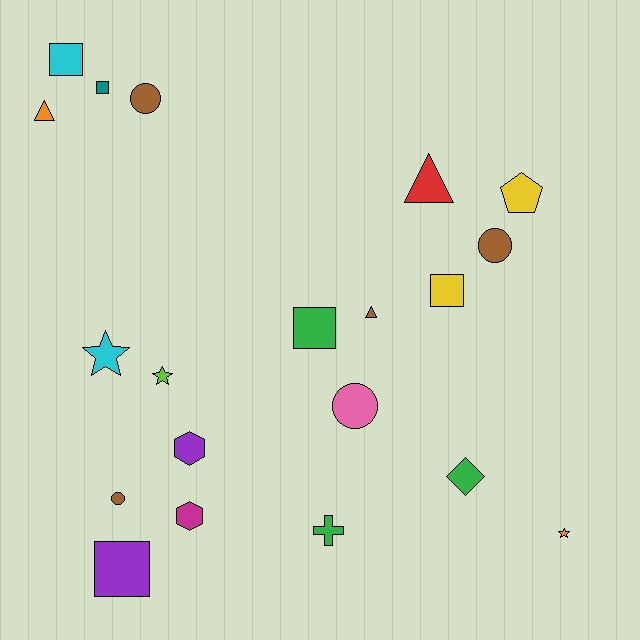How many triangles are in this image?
There are 3 triangles.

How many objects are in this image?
There are 20 objects.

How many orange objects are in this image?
There are 2 orange objects.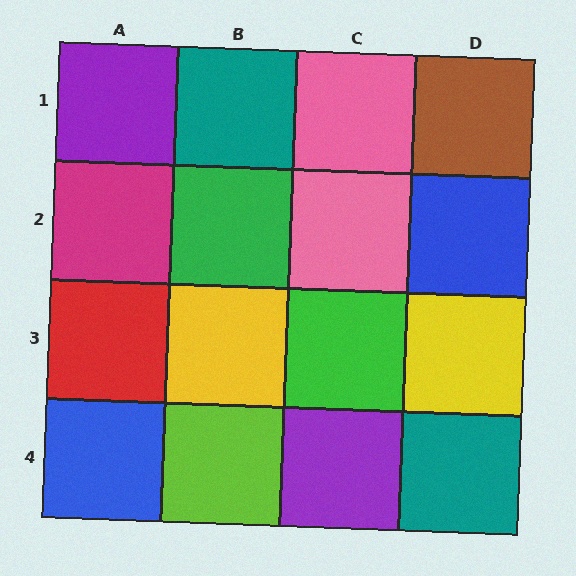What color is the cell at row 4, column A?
Blue.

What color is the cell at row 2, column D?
Blue.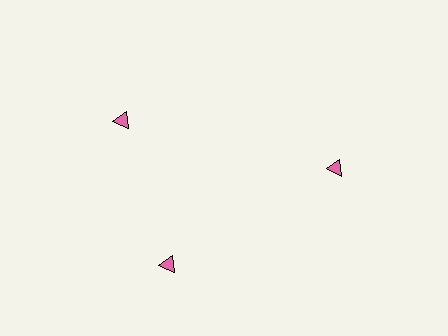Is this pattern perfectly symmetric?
No. The 3 pink triangles are arranged in a ring, but one element near the 11 o'clock position is rotated out of alignment along the ring, breaking the 3-fold rotational symmetry.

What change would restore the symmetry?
The symmetry would be restored by rotating it back into even spacing with its neighbors so that all 3 triangles sit at equal angles and equal distance from the center.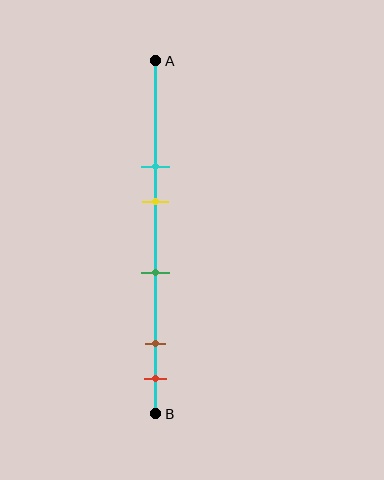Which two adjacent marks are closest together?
The brown and red marks are the closest adjacent pair.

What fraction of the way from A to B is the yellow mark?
The yellow mark is approximately 40% (0.4) of the way from A to B.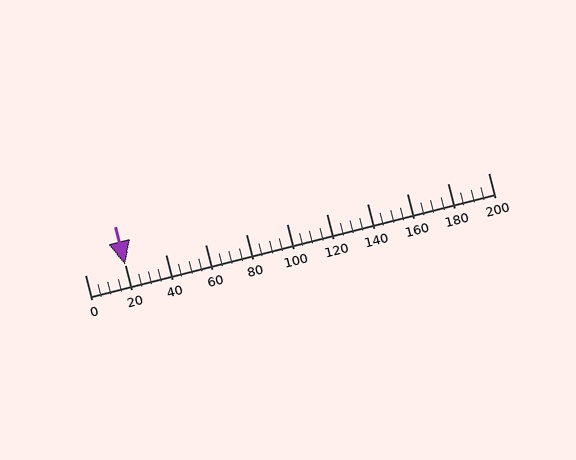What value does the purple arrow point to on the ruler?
The purple arrow points to approximately 20.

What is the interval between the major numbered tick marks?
The major tick marks are spaced 20 units apart.